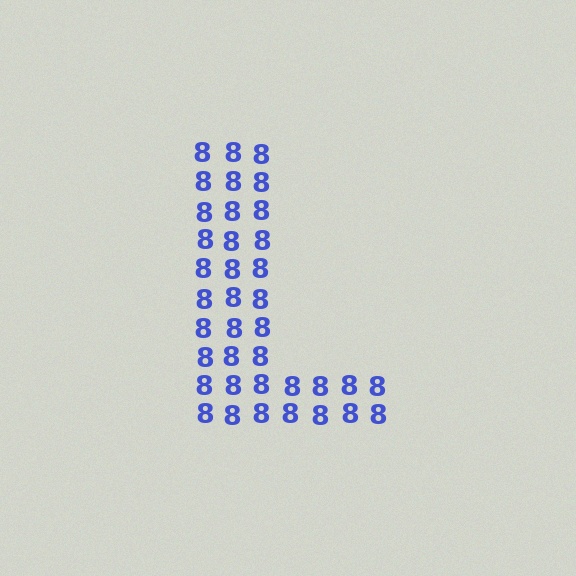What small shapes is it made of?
It is made of small digit 8's.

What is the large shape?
The large shape is the letter L.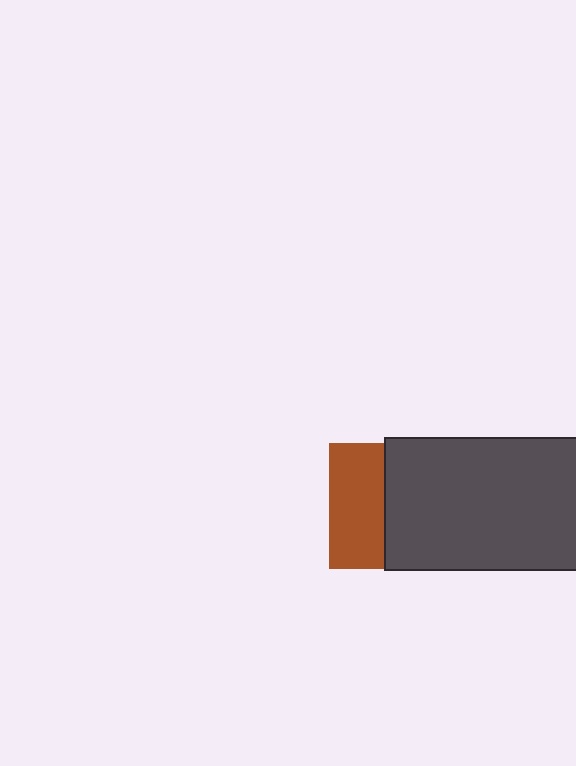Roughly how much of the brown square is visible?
A small part of it is visible (roughly 43%).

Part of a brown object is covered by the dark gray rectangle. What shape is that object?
It is a square.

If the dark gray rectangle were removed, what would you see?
You would see the complete brown square.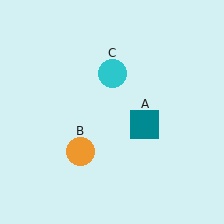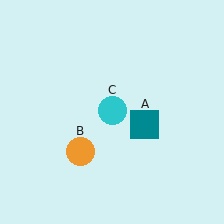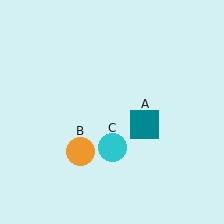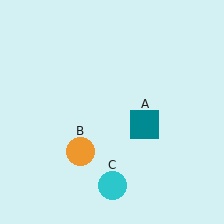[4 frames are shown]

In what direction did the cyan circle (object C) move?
The cyan circle (object C) moved down.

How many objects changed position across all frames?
1 object changed position: cyan circle (object C).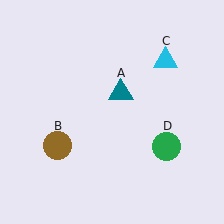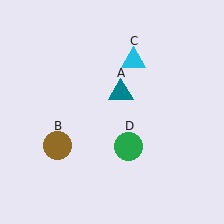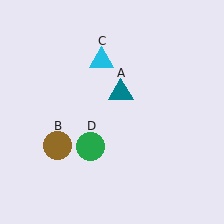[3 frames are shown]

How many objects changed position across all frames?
2 objects changed position: cyan triangle (object C), green circle (object D).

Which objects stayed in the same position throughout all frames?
Teal triangle (object A) and brown circle (object B) remained stationary.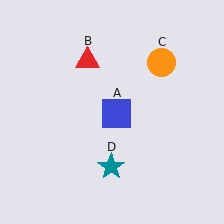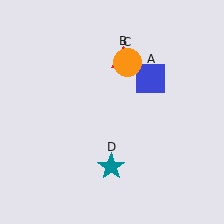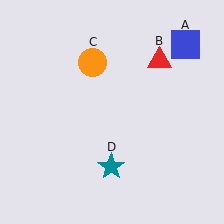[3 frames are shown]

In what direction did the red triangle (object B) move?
The red triangle (object B) moved right.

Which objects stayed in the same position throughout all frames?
Teal star (object D) remained stationary.